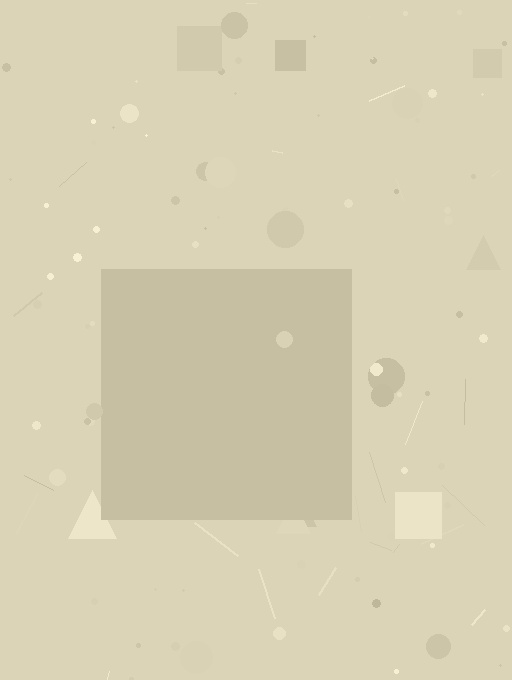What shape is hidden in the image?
A square is hidden in the image.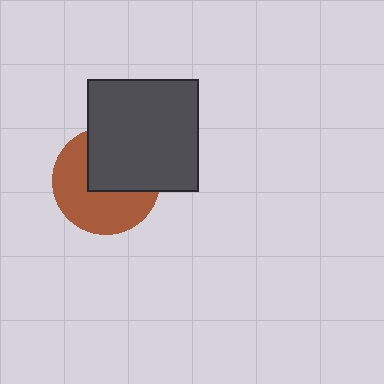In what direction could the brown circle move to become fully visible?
The brown circle could move toward the lower-left. That would shift it out from behind the dark gray square entirely.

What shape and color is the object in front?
The object in front is a dark gray square.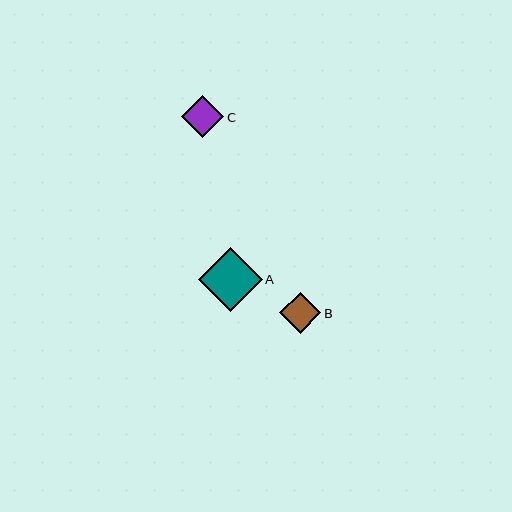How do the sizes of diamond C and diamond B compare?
Diamond C and diamond B are approximately the same size.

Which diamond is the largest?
Diamond A is the largest with a size of approximately 64 pixels.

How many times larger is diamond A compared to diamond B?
Diamond A is approximately 1.6 times the size of diamond B.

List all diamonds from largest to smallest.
From largest to smallest: A, C, B.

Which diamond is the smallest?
Diamond B is the smallest with a size of approximately 41 pixels.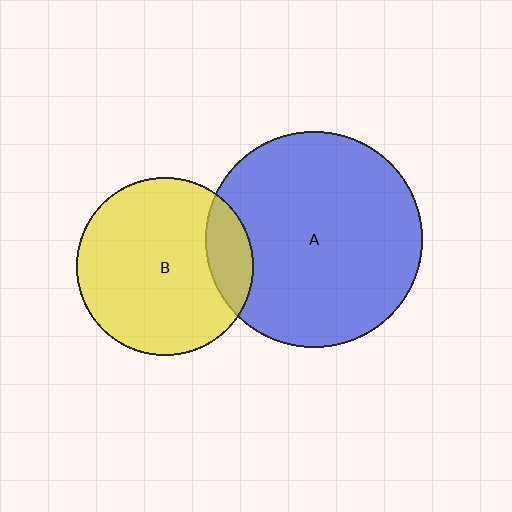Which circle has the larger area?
Circle A (blue).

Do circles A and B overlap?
Yes.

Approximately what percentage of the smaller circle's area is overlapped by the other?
Approximately 15%.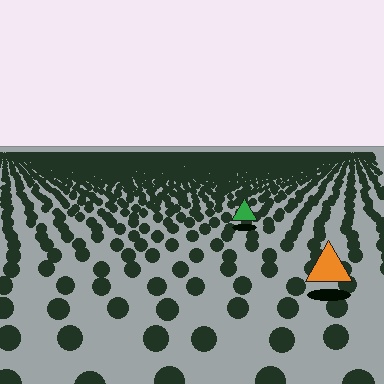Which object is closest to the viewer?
The orange triangle is closest. The texture marks near it are larger and more spread out.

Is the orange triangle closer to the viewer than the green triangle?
Yes. The orange triangle is closer — you can tell from the texture gradient: the ground texture is coarser near it.